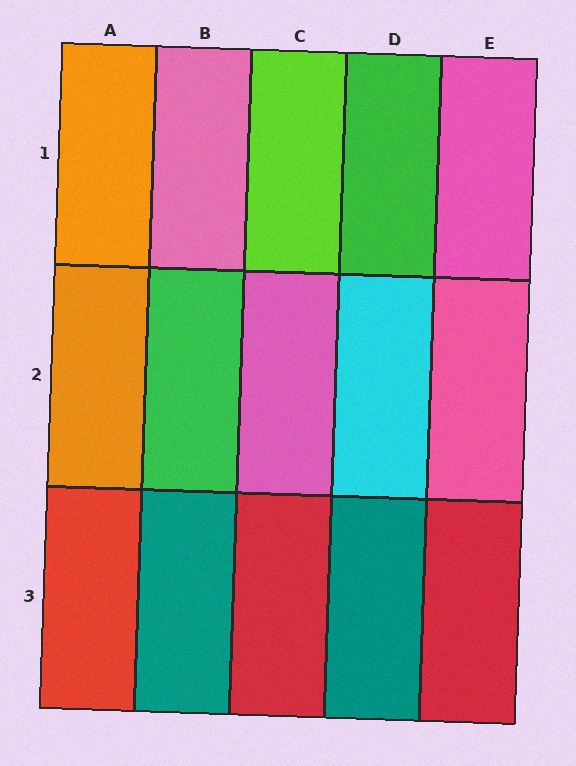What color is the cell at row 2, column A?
Orange.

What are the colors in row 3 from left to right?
Red, teal, red, teal, red.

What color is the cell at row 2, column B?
Green.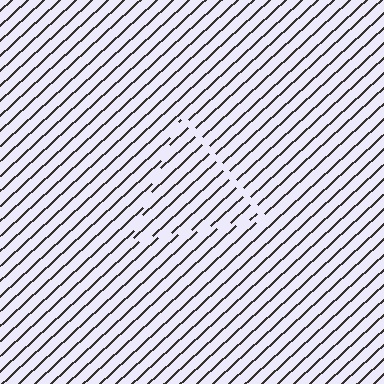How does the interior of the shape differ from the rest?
The interior of the shape contains the same grating, shifted by half a period — the contour is defined by the phase discontinuity where line-ends from the inner and outer gratings abut.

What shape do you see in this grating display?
An illusory triangle. The interior of the shape contains the same grating, shifted by half a period — the contour is defined by the phase discontinuity where line-ends from the inner and outer gratings abut.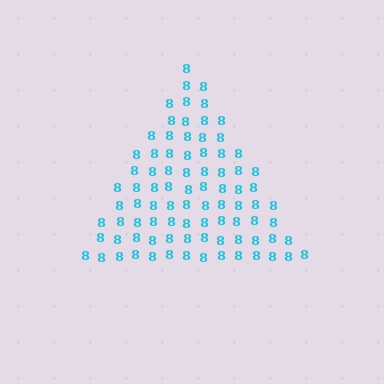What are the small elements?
The small elements are digit 8's.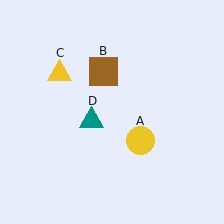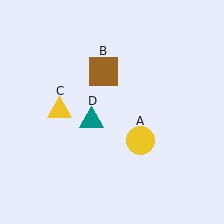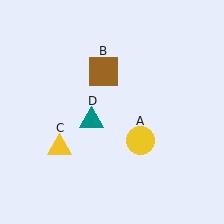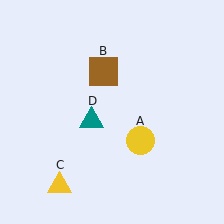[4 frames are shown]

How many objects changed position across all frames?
1 object changed position: yellow triangle (object C).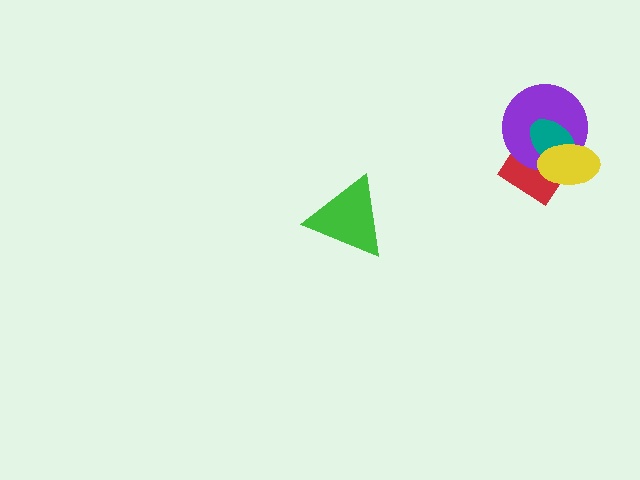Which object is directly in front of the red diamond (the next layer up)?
The purple circle is directly in front of the red diamond.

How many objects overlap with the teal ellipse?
3 objects overlap with the teal ellipse.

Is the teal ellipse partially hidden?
Yes, it is partially covered by another shape.